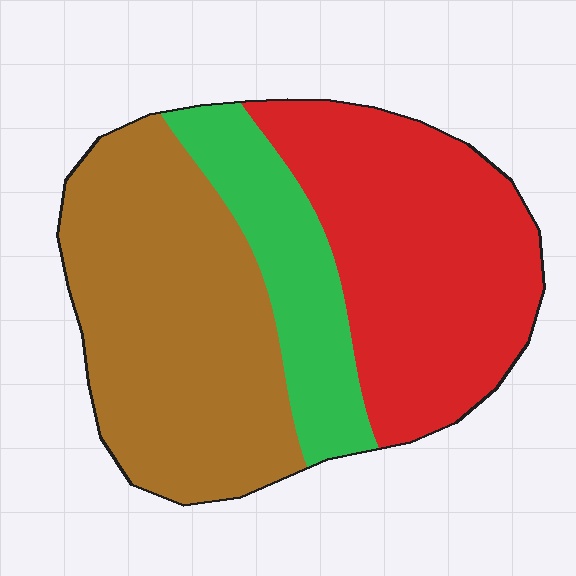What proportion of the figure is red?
Red takes up about two fifths (2/5) of the figure.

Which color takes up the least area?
Green, at roughly 20%.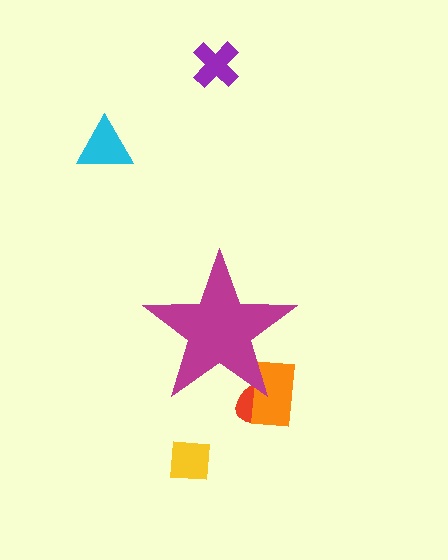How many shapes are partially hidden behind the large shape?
2 shapes are partially hidden.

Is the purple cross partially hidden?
No, the purple cross is fully visible.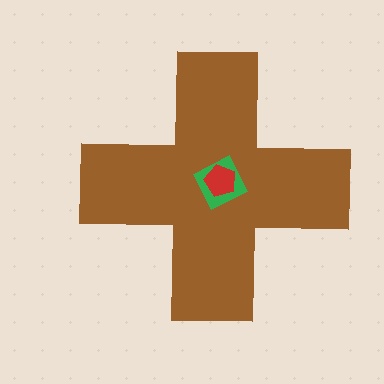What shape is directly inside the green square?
The red pentagon.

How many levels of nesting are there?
3.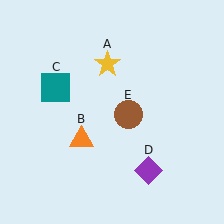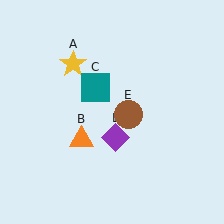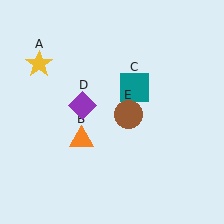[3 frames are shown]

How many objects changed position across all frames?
3 objects changed position: yellow star (object A), teal square (object C), purple diamond (object D).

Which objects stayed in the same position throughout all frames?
Orange triangle (object B) and brown circle (object E) remained stationary.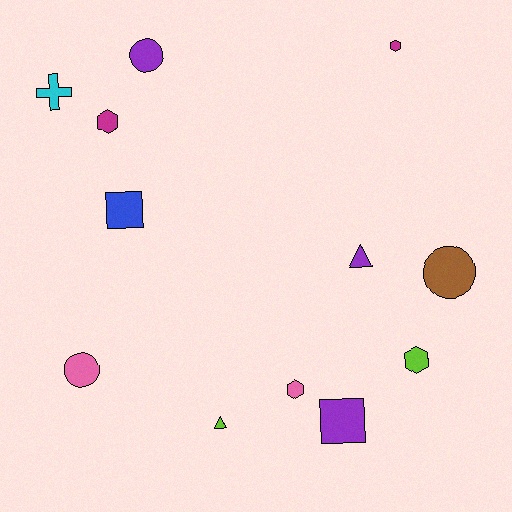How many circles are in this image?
There are 3 circles.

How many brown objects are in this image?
There is 1 brown object.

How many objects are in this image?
There are 12 objects.